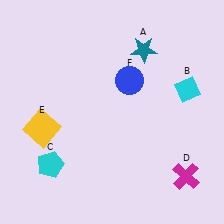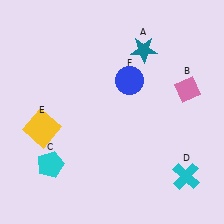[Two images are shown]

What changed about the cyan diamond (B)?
In Image 1, B is cyan. In Image 2, it changed to pink.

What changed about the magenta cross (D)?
In Image 1, D is magenta. In Image 2, it changed to cyan.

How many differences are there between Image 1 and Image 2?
There are 2 differences between the two images.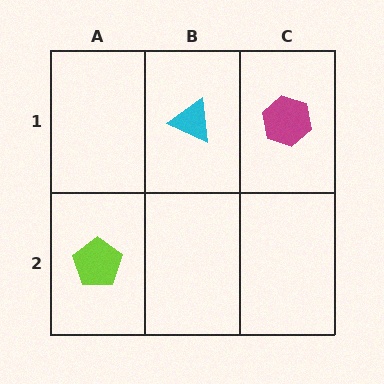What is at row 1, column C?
A magenta hexagon.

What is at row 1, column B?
A cyan triangle.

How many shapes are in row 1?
2 shapes.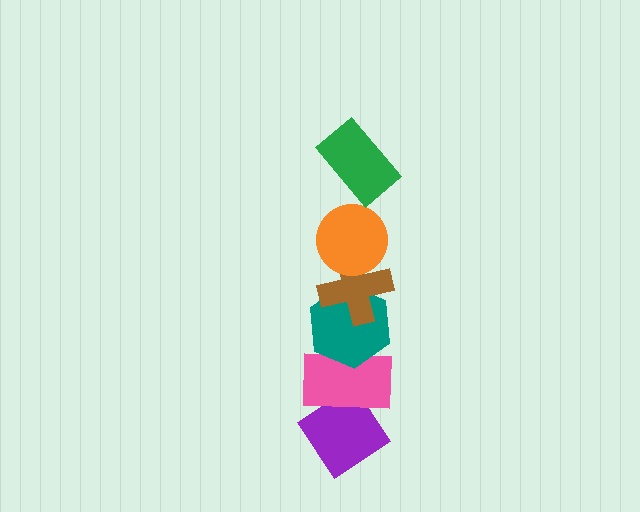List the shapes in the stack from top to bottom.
From top to bottom: the green rectangle, the orange circle, the brown cross, the teal hexagon, the pink rectangle, the purple diamond.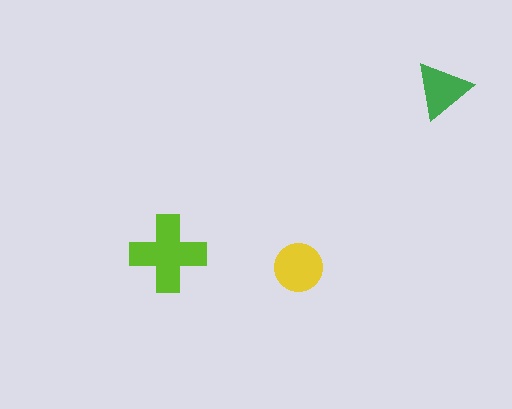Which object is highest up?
The green triangle is topmost.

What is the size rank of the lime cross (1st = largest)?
1st.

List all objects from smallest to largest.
The green triangle, the yellow circle, the lime cross.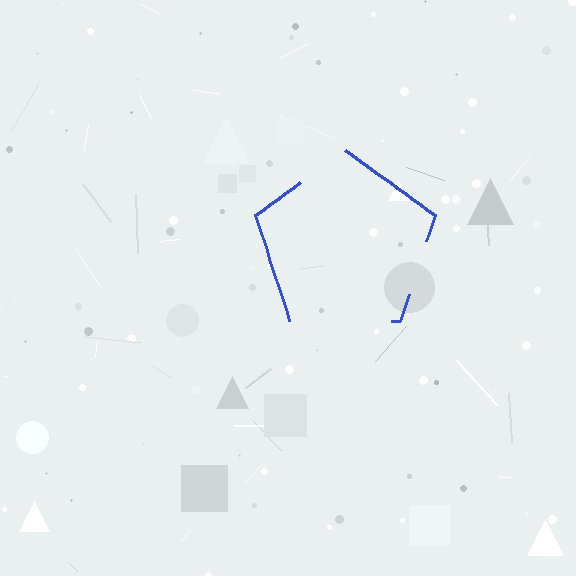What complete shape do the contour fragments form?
The contour fragments form a pentagon.